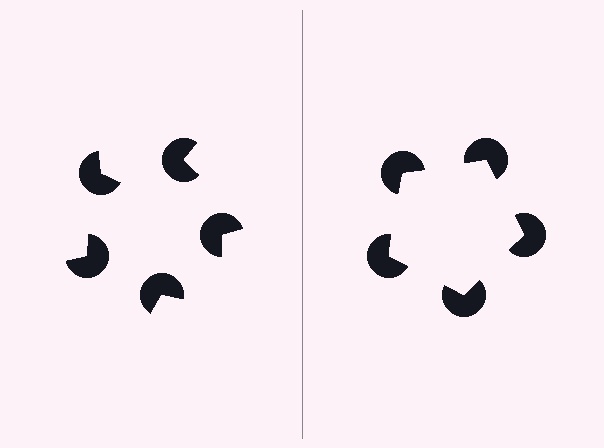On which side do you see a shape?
An illusory pentagon appears on the right side. On the left side the wedge cuts are rotated, so no coherent shape forms.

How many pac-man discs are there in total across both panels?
10 — 5 on each side.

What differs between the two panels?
The pac-man discs are positioned identically on both sides; only the wedge orientations differ. On the right they align to a pentagon; on the left they are misaligned.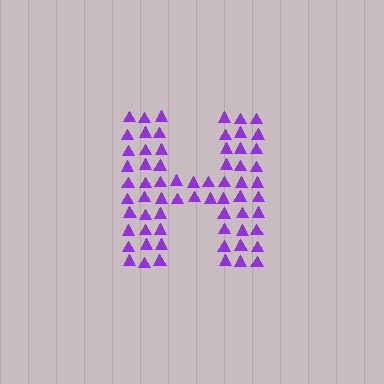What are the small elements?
The small elements are triangles.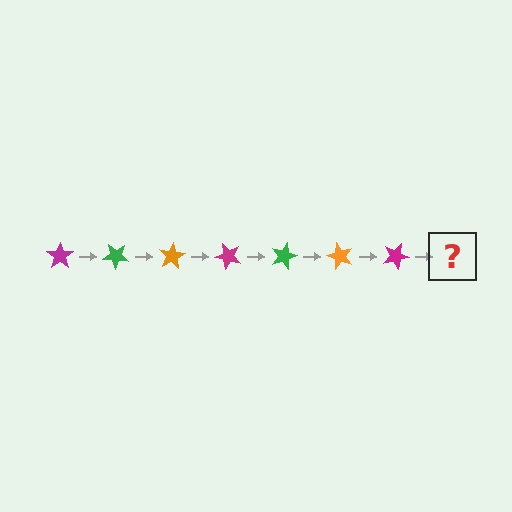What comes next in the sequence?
The next element should be a green star, rotated 280 degrees from the start.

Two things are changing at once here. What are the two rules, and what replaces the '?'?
The two rules are that it rotates 40 degrees each step and the color cycles through magenta, green, and orange. The '?' should be a green star, rotated 280 degrees from the start.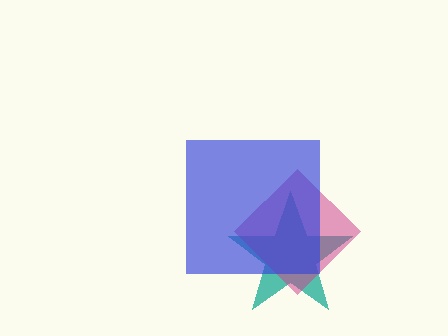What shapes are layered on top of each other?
The layered shapes are: a teal star, a magenta diamond, a blue square.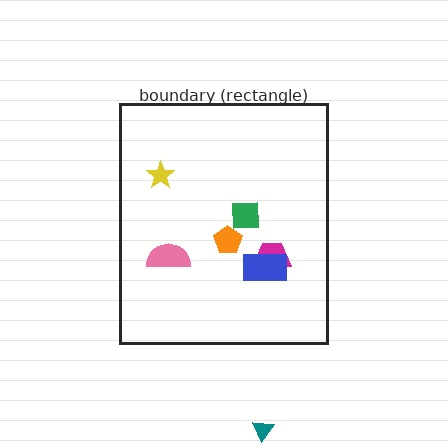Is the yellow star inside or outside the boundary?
Inside.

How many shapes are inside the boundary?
6 inside, 1 outside.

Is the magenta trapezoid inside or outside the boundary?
Inside.